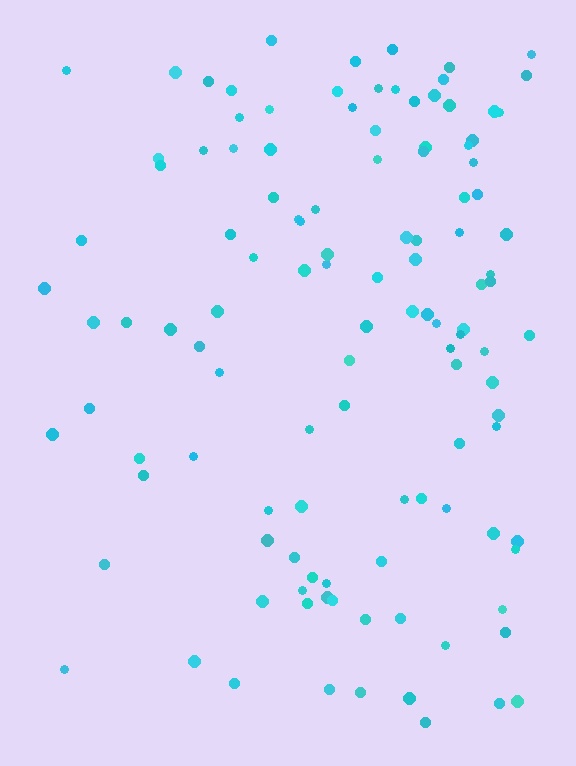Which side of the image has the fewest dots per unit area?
The left.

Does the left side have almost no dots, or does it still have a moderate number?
Still a moderate number, just noticeably fewer than the right.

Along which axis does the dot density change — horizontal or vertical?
Horizontal.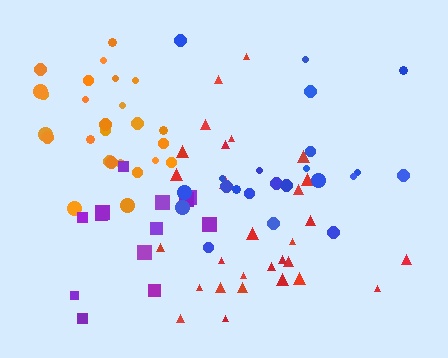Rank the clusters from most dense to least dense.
orange, red, blue, purple.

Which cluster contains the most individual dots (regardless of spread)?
Red (30).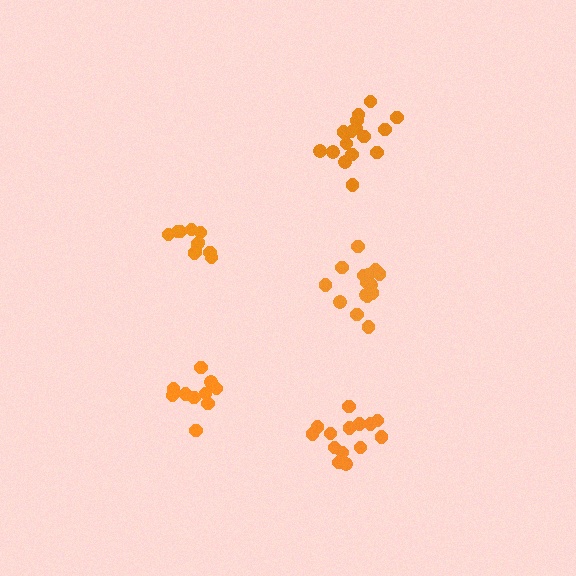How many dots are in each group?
Group 1: 15 dots, Group 2: 16 dots, Group 3: 14 dots, Group 4: 11 dots, Group 5: 10 dots (66 total).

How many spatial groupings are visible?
There are 5 spatial groupings.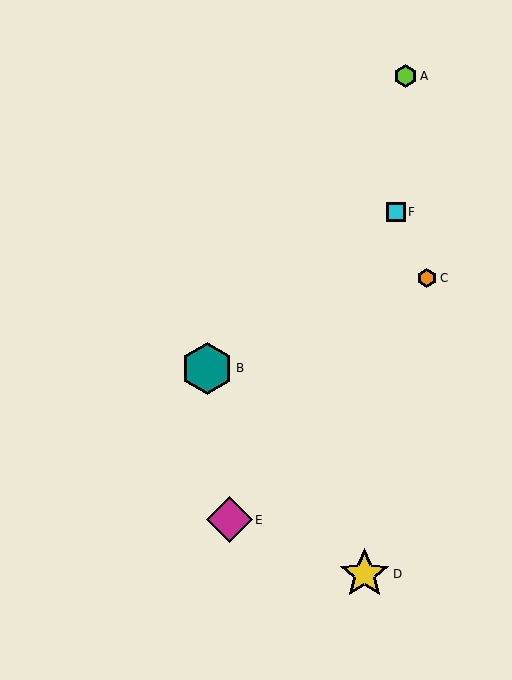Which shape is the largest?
The teal hexagon (labeled B) is the largest.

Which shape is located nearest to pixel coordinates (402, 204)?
The cyan square (labeled F) at (396, 212) is nearest to that location.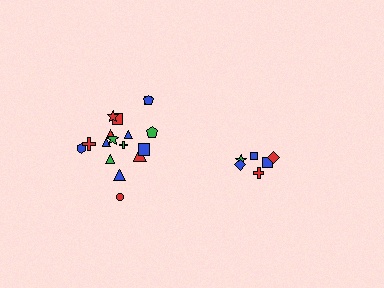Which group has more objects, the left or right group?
The left group.